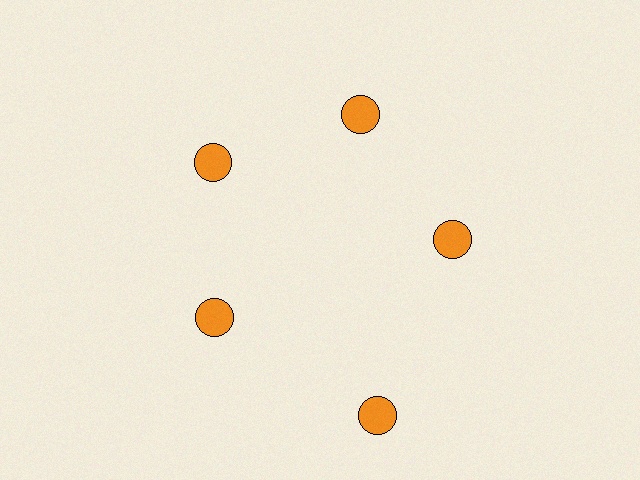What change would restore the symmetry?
The symmetry would be restored by moving it inward, back onto the ring so that all 5 circles sit at equal angles and equal distance from the center.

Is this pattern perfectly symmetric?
No. The 5 orange circles are arranged in a ring, but one element near the 5 o'clock position is pushed outward from the center, breaking the 5-fold rotational symmetry.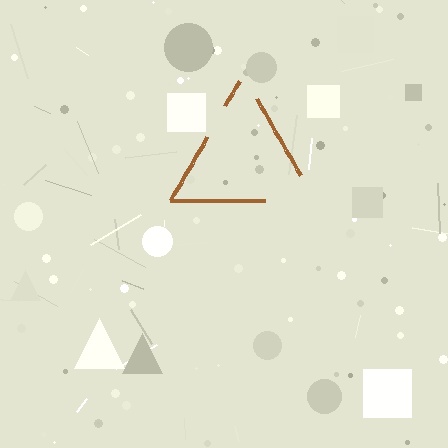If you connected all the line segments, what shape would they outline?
They would outline a triangle.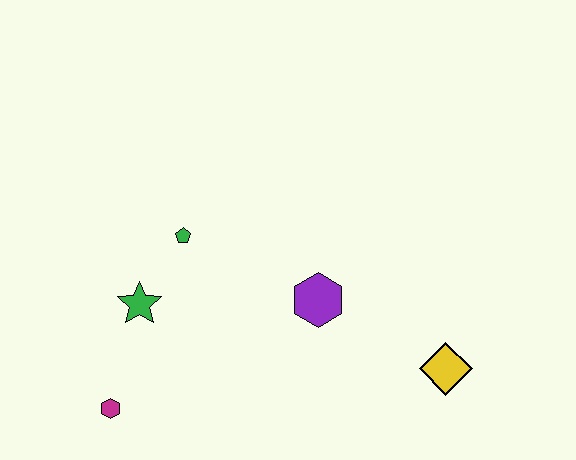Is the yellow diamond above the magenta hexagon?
Yes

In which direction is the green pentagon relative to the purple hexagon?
The green pentagon is to the left of the purple hexagon.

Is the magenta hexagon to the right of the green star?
No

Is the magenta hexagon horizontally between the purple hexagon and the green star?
No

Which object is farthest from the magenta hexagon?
The yellow diamond is farthest from the magenta hexagon.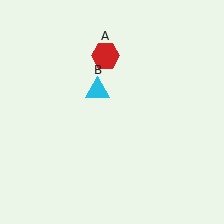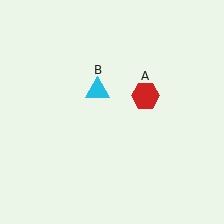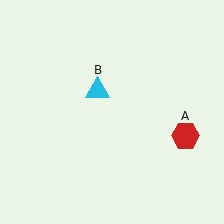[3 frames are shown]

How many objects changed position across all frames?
1 object changed position: red hexagon (object A).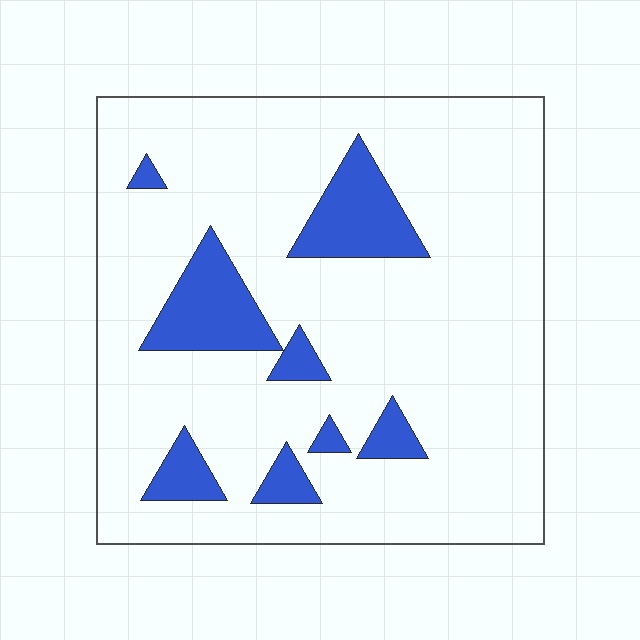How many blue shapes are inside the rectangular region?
8.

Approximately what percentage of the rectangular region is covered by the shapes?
Approximately 15%.